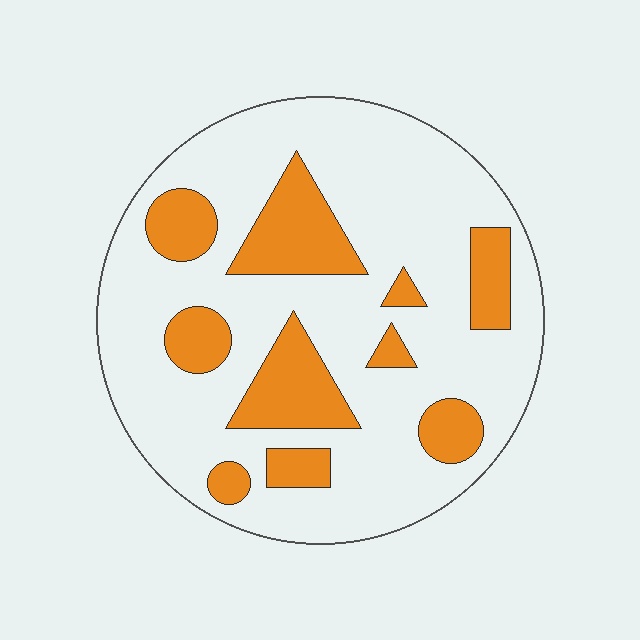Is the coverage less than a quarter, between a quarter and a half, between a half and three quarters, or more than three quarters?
Less than a quarter.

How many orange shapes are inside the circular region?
10.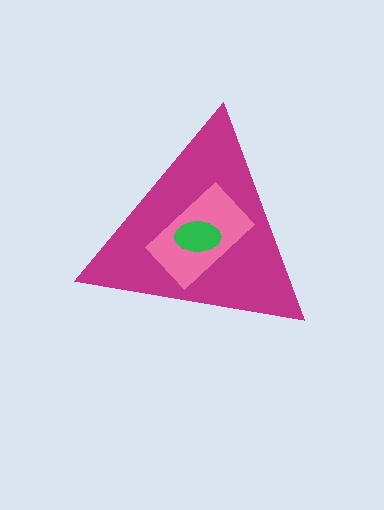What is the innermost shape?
The green ellipse.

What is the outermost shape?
The magenta triangle.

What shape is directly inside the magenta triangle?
The pink rectangle.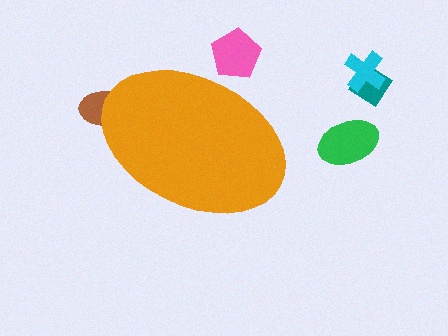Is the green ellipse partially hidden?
No, the green ellipse is fully visible.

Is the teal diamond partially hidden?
No, the teal diamond is fully visible.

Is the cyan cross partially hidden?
No, the cyan cross is fully visible.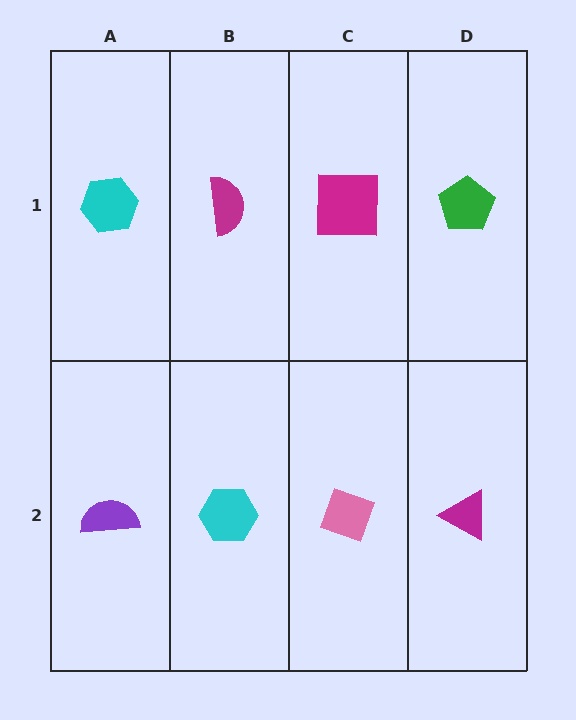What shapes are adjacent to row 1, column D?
A magenta triangle (row 2, column D), a magenta square (row 1, column C).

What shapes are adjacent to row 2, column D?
A green pentagon (row 1, column D), a pink diamond (row 2, column C).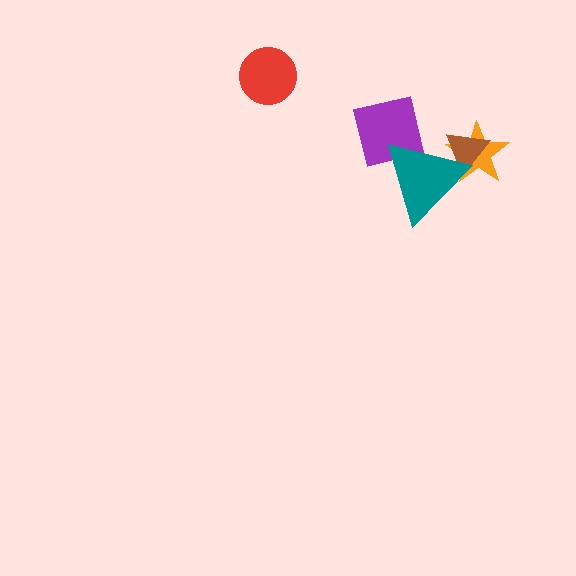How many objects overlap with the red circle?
0 objects overlap with the red circle.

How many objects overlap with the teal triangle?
3 objects overlap with the teal triangle.